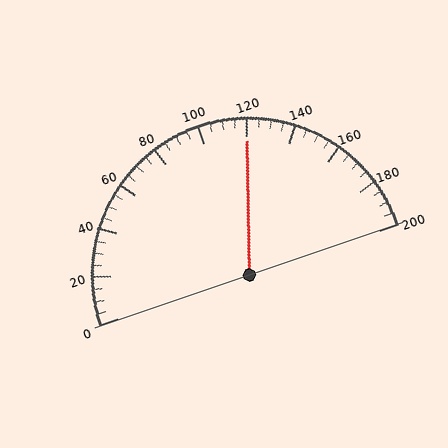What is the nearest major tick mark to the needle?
The nearest major tick mark is 120.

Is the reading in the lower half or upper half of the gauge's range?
The reading is in the upper half of the range (0 to 200).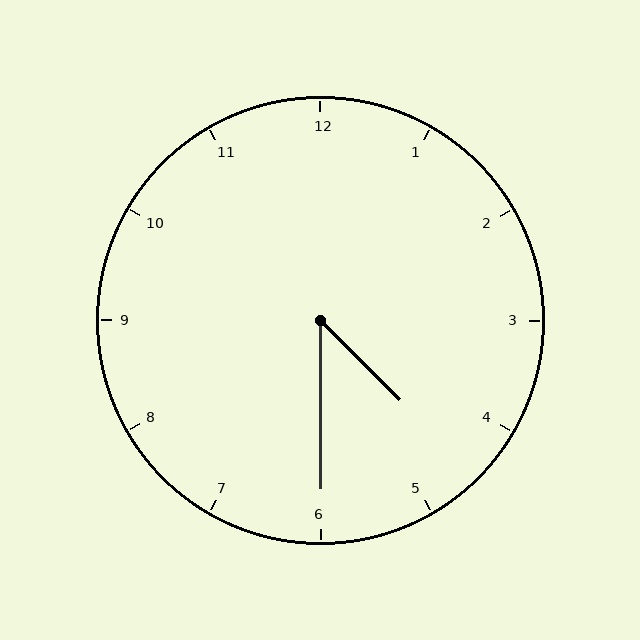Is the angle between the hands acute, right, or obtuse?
It is acute.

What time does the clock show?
4:30.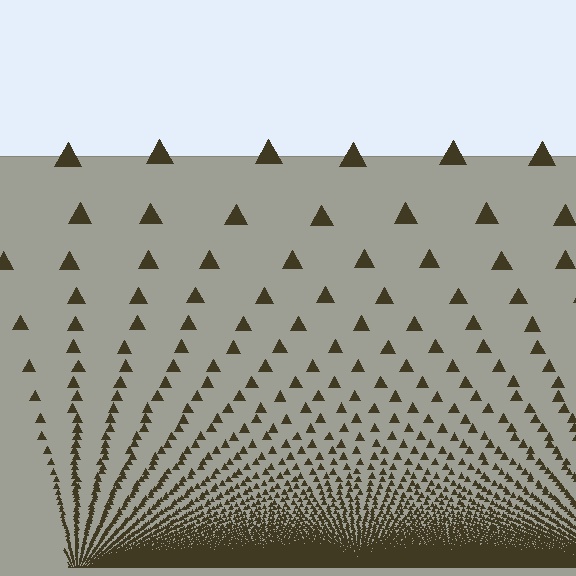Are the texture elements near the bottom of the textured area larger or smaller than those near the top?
Smaller. The gradient is inverted — elements near the bottom are smaller and denser.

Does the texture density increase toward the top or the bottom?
Density increases toward the bottom.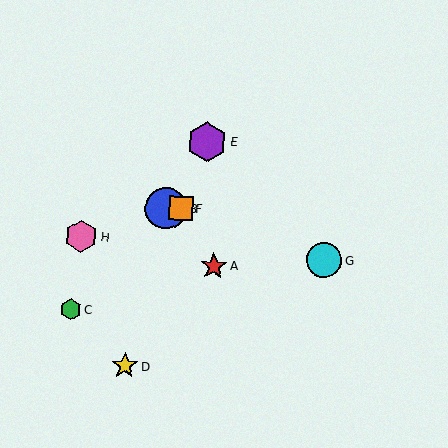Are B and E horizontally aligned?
No, B is at y≈208 and E is at y≈142.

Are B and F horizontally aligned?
Yes, both are at y≈208.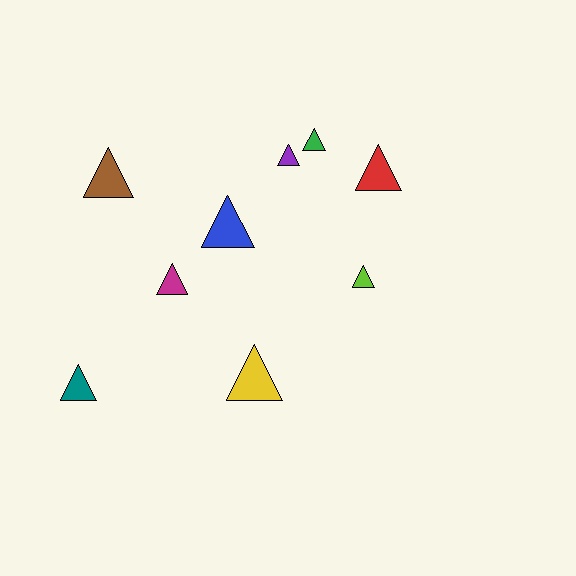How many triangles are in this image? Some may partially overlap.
There are 9 triangles.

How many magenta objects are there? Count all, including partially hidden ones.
There is 1 magenta object.